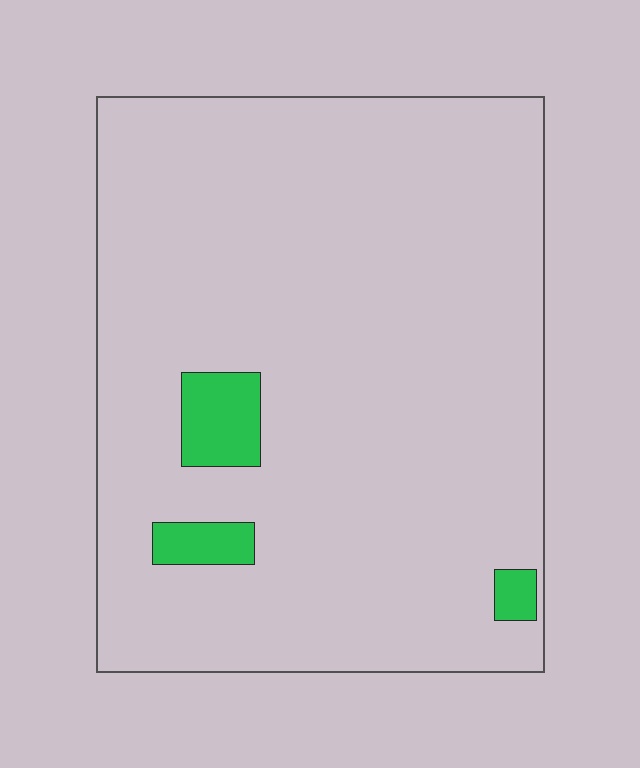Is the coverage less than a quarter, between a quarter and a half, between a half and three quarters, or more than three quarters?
Less than a quarter.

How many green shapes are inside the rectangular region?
3.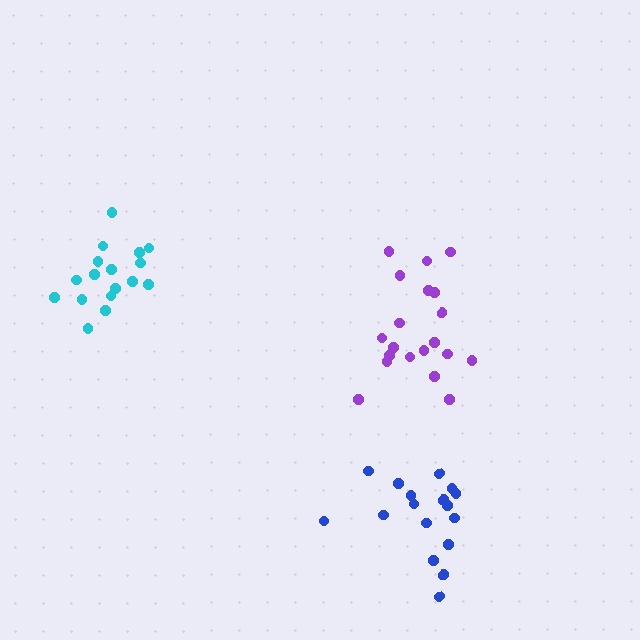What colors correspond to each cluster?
The clusters are colored: cyan, blue, purple.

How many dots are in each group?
Group 1: 17 dots, Group 2: 17 dots, Group 3: 20 dots (54 total).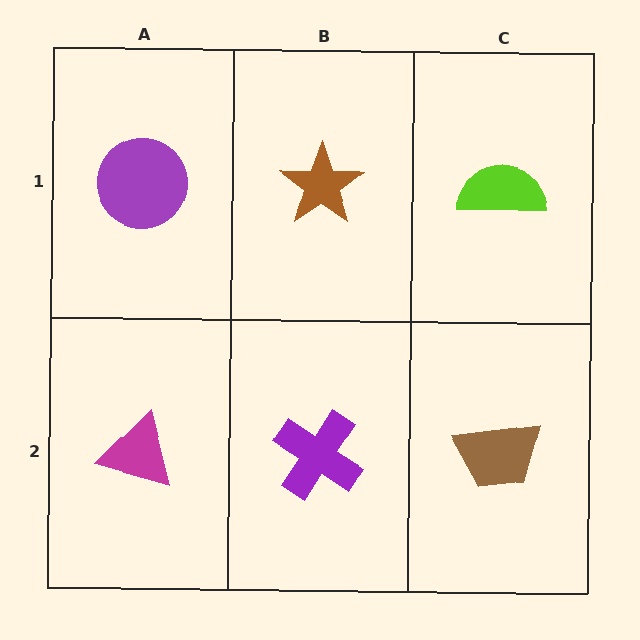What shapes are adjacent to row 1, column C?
A brown trapezoid (row 2, column C), a brown star (row 1, column B).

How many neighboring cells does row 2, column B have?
3.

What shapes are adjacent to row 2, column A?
A purple circle (row 1, column A), a purple cross (row 2, column B).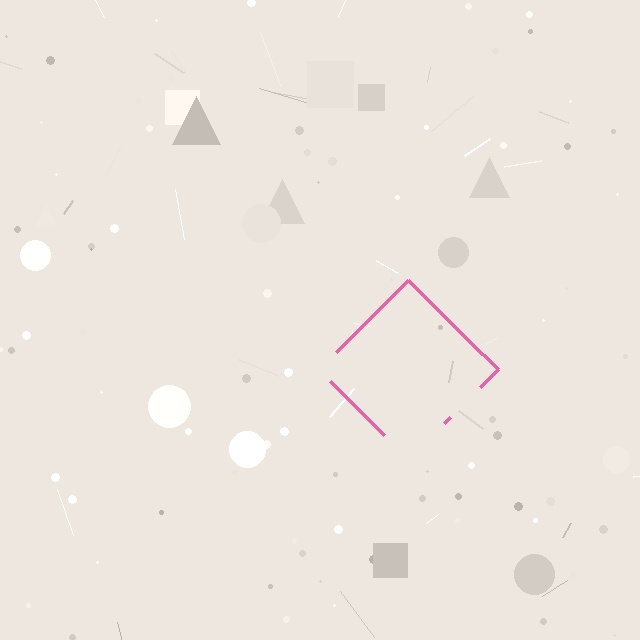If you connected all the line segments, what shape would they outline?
They would outline a diamond.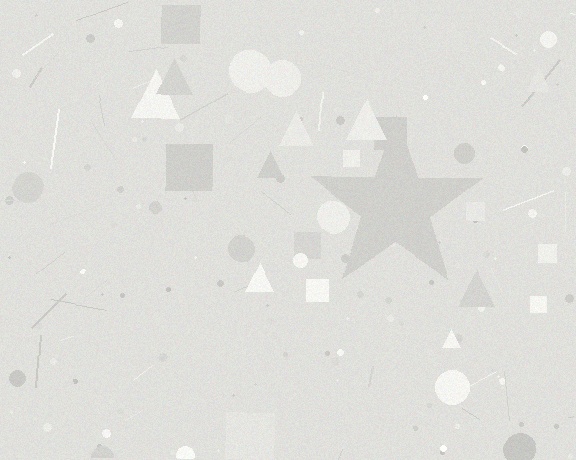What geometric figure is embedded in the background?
A star is embedded in the background.